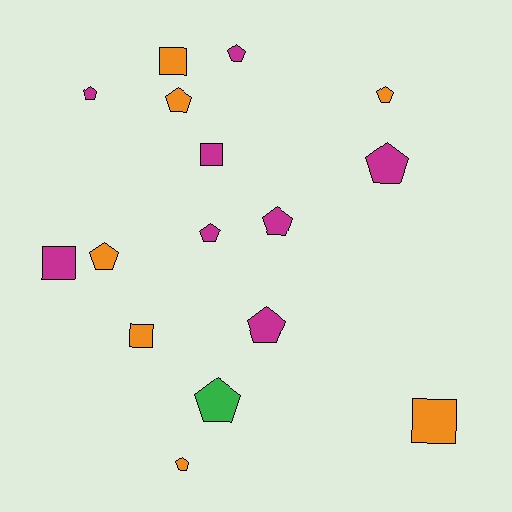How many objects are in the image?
There are 16 objects.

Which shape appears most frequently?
Pentagon, with 11 objects.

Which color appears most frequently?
Magenta, with 8 objects.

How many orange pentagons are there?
There are 4 orange pentagons.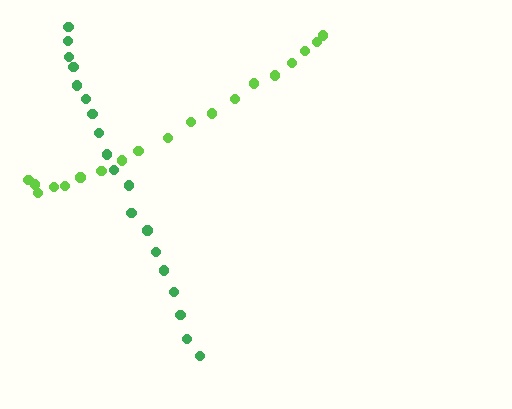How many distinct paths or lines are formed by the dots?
There are 2 distinct paths.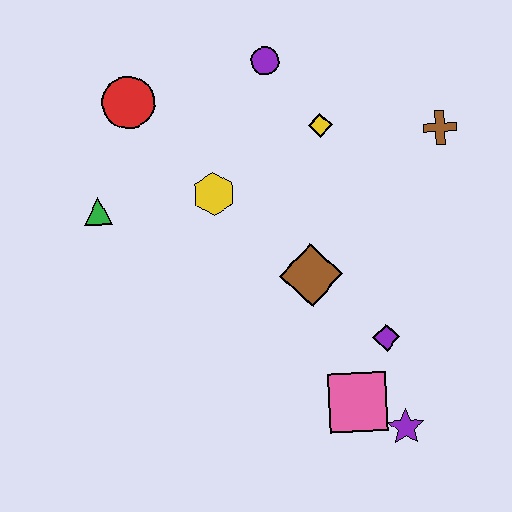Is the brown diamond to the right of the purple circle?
Yes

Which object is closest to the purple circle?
The yellow diamond is closest to the purple circle.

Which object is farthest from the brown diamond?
The red circle is farthest from the brown diamond.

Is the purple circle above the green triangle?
Yes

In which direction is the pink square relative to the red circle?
The pink square is below the red circle.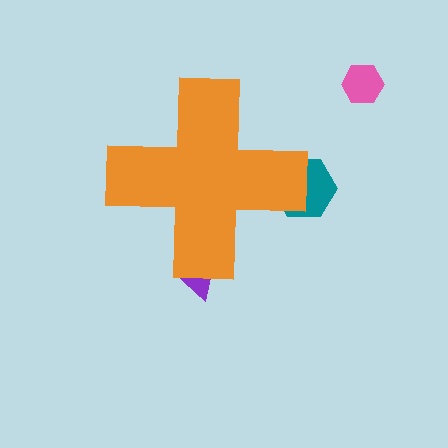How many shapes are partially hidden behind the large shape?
2 shapes are partially hidden.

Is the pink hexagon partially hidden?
No, the pink hexagon is fully visible.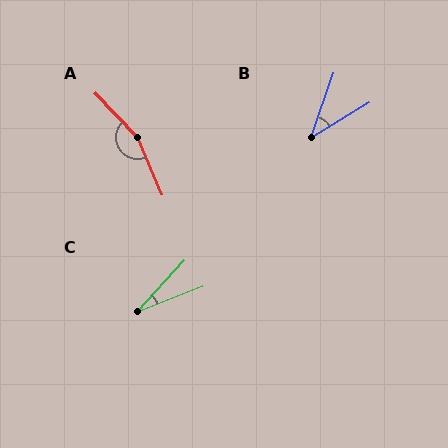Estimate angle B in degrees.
Approximately 39 degrees.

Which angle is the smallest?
C, at approximately 27 degrees.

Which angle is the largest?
A, at approximately 159 degrees.